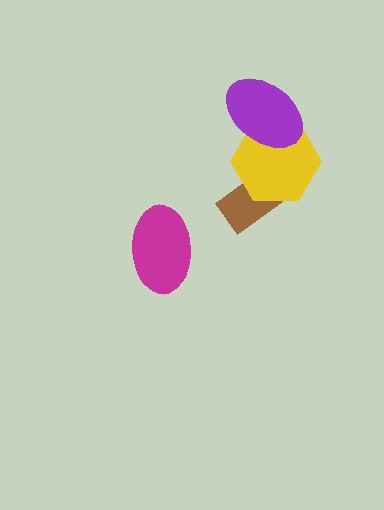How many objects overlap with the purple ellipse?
1 object overlaps with the purple ellipse.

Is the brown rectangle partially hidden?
Yes, it is partially covered by another shape.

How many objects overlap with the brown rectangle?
1 object overlaps with the brown rectangle.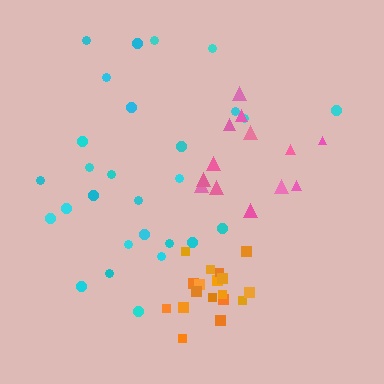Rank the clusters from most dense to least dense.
orange, pink, cyan.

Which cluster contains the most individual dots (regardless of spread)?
Cyan (28).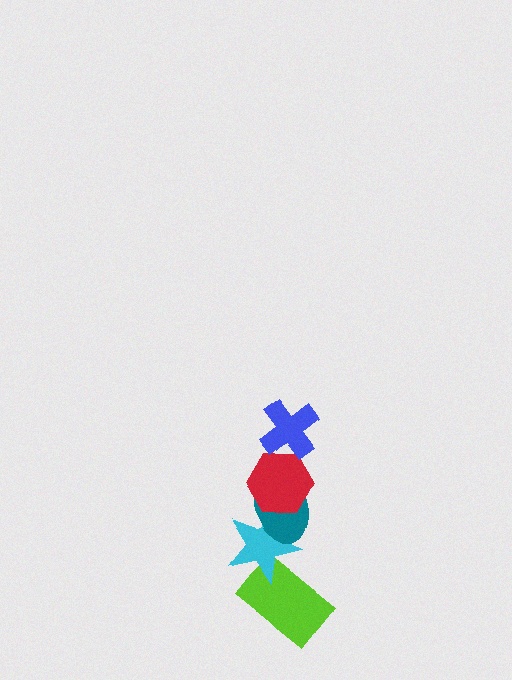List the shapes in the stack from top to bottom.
From top to bottom: the blue cross, the red hexagon, the teal ellipse, the cyan star, the lime rectangle.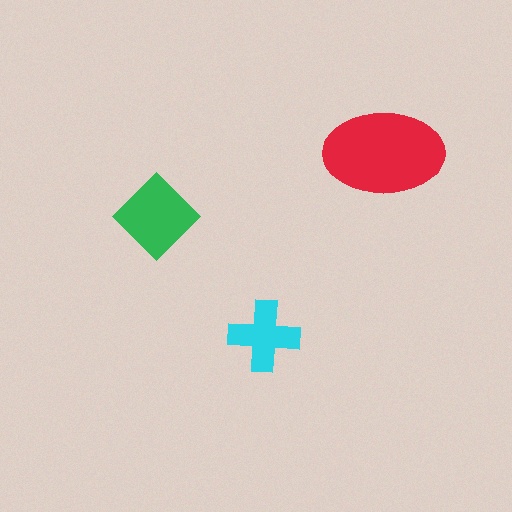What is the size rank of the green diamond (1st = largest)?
2nd.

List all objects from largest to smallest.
The red ellipse, the green diamond, the cyan cross.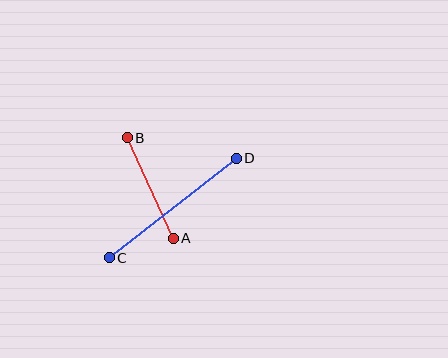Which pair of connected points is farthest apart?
Points C and D are farthest apart.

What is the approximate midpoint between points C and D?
The midpoint is at approximately (173, 208) pixels.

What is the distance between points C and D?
The distance is approximately 161 pixels.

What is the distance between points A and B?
The distance is approximately 111 pixels.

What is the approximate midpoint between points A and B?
The midpoint is at approximately (150, 188) pixels.